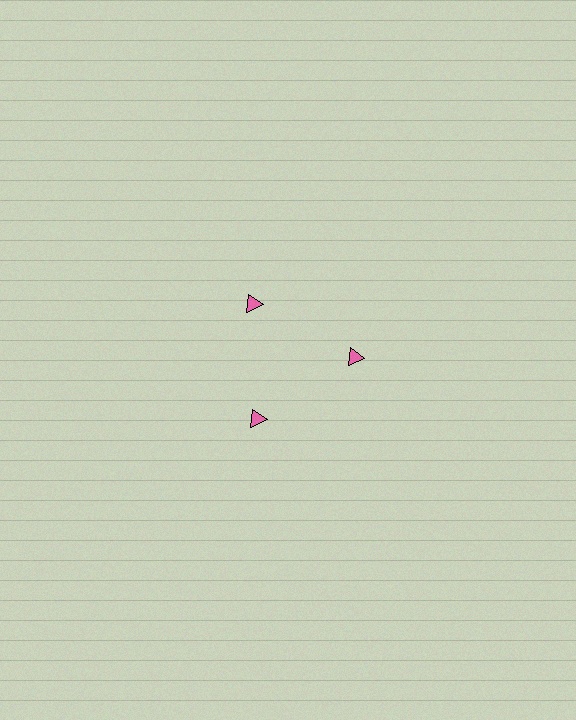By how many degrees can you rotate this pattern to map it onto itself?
The pattern maps onto itself every 120 degrees of rotation.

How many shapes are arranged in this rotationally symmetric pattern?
There are 3 shapes, arranged in 3 groups of 1.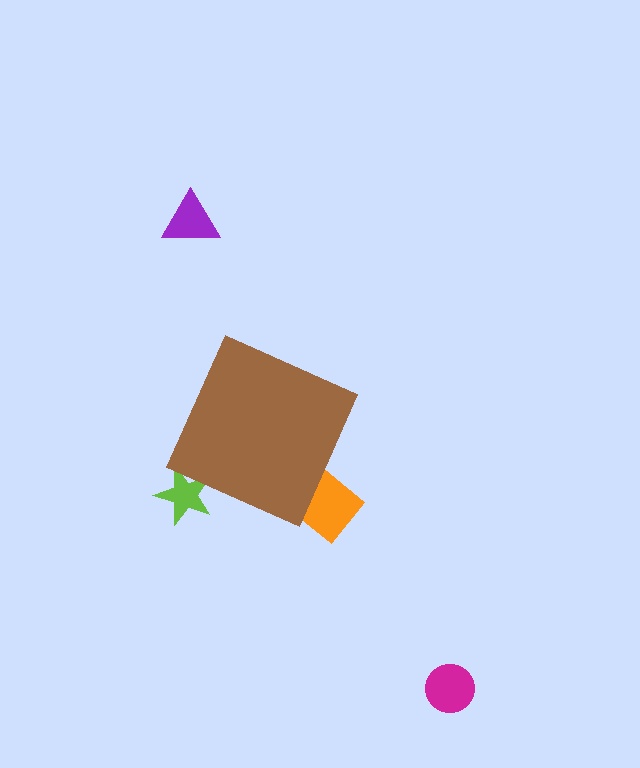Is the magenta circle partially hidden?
No, the magenta circle is fully visible.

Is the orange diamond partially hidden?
Yes, the orange diamond is partially hidden behind the brown diamond.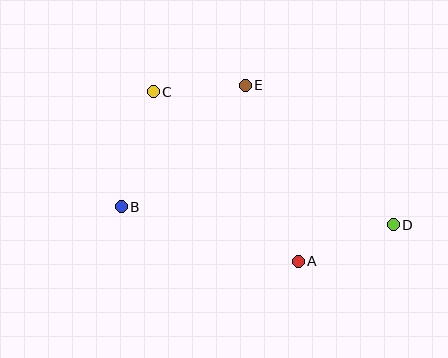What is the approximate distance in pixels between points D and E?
The distance between D and E is approximately 203 pixels.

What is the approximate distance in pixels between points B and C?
The distance between B and C is approximately 119 pixels.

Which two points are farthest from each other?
Points C and D are farthest from each other.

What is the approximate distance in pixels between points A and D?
The distance between A and D is approximately 102 pixels.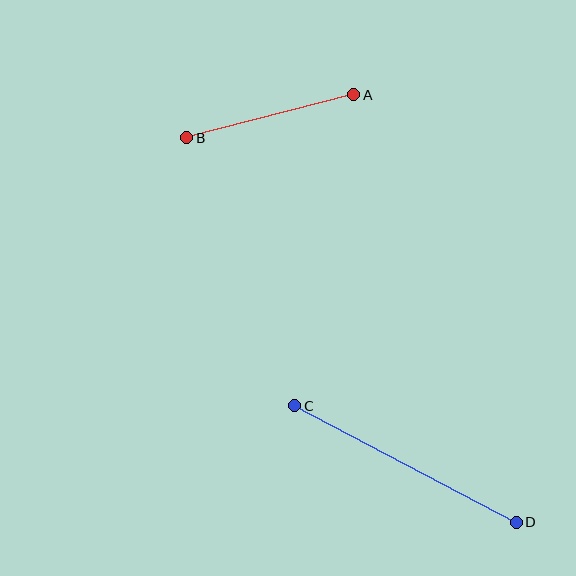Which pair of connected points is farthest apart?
Points C and D are farthest apart.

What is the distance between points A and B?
The distance is approximately 172 pixels.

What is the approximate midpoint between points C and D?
The midpoint is at approximately (406, 464) pixels.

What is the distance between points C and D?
The distance is approximately 250 pixels.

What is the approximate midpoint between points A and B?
The midpoint is at approximately (270, 116) pixels.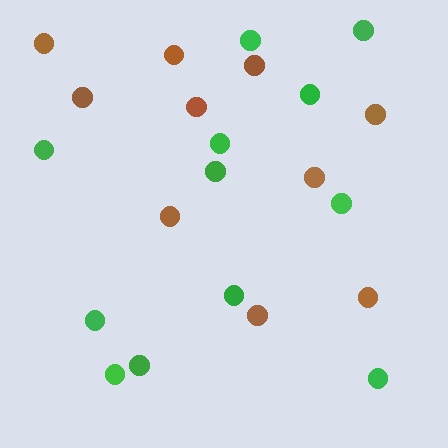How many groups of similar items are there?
There are 2 groups: one group of green circles (12) and one group of brown circles (10).